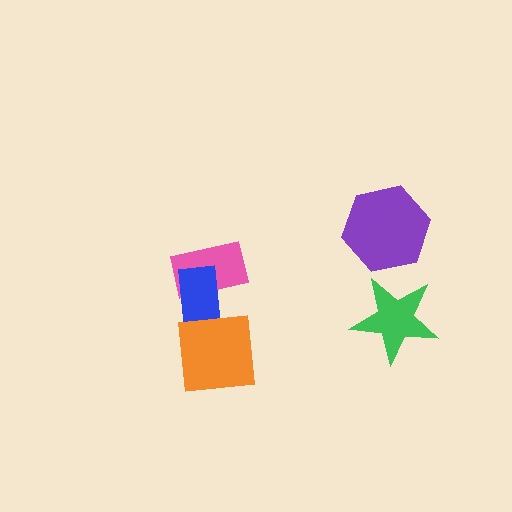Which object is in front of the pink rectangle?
The blue rectangle is in front of the pink rectangle.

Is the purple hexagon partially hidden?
No, no other shape covers it.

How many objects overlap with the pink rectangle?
1 object overlaps with the pink rectangle.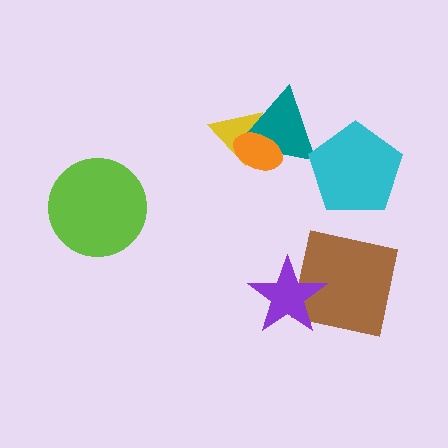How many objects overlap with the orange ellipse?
2 objects overlap with the orange ellipse.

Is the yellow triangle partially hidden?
Yes, it is partially covered by another shape.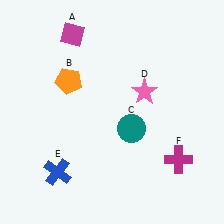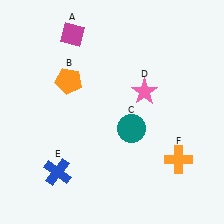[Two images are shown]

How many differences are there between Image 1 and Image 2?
There is 1 difference between the two images.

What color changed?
The cross (F) changed from magenta in Image 1 to orange in Image 2.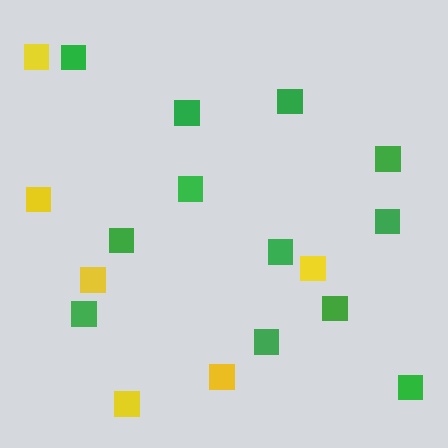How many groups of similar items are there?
There are 2 groups: one group of yellow squares (6) and one group of green squares (12).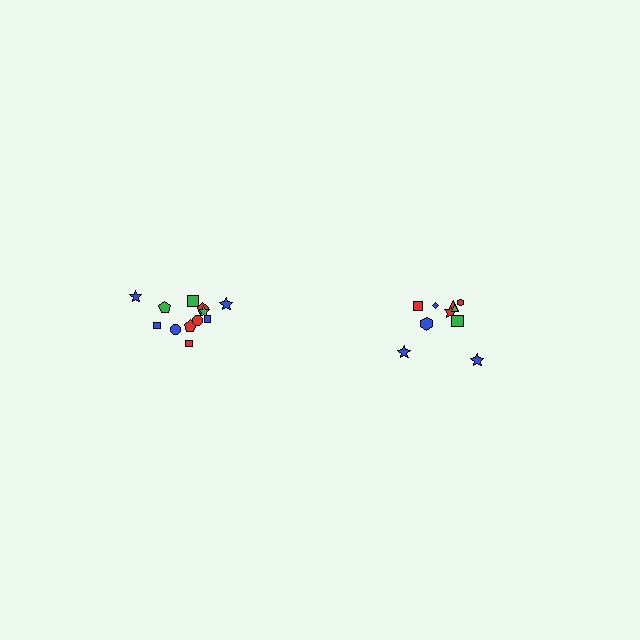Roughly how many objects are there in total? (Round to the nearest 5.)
Roughly 20 objects in total.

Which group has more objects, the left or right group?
The left group.